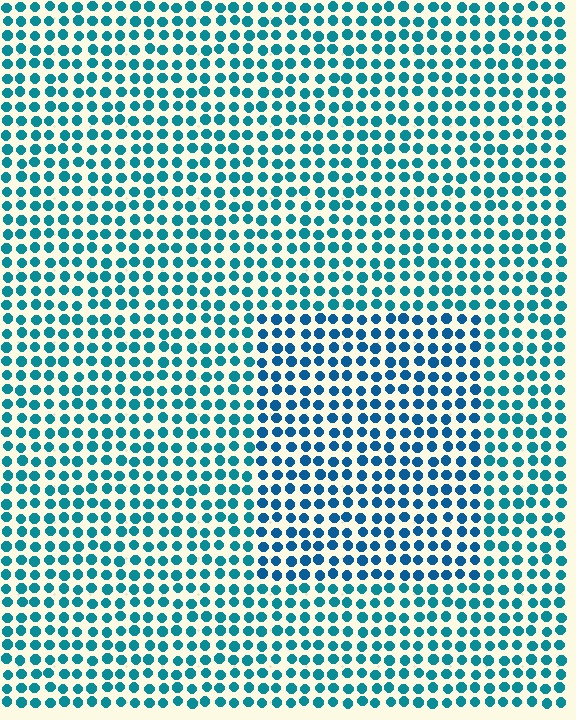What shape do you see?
I see a rectangle.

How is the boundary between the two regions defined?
The boundary is defined purely by a slight shift in hue (about 21 degrees). Spacing, size, and orientation are identical on both sides.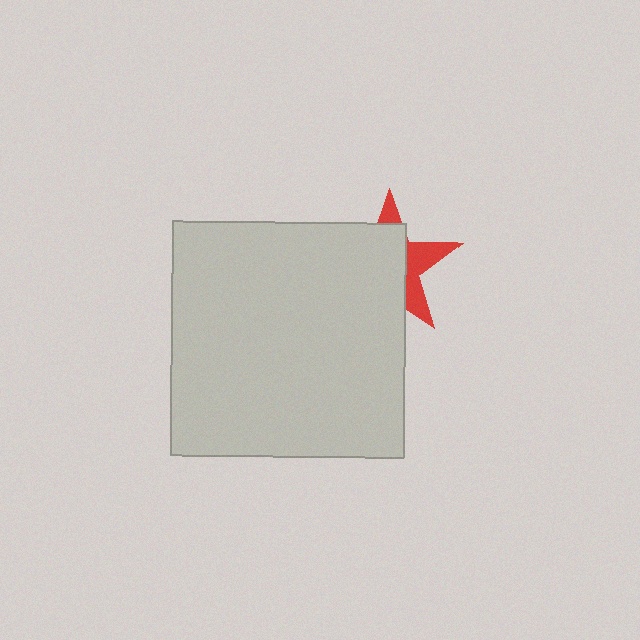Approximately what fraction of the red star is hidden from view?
Roughly 65% of the red star is hidden behind the light gray square.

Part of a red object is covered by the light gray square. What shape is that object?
It is a star.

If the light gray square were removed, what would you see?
You would see the complete red star.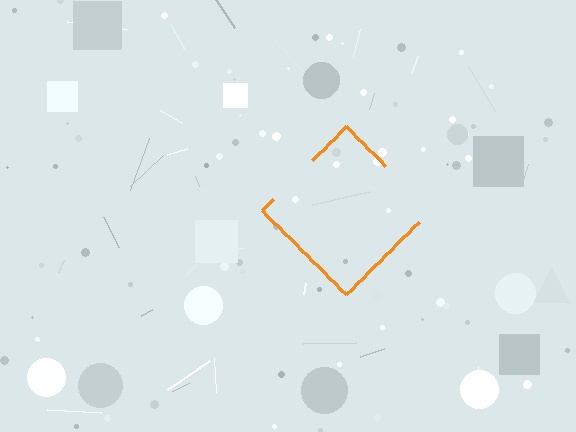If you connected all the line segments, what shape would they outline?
They would outline a diamond.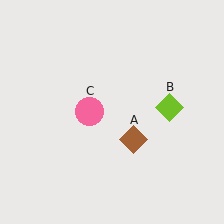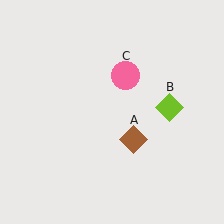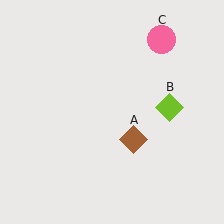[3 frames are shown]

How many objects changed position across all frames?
1 object changed position: pink circle (object C).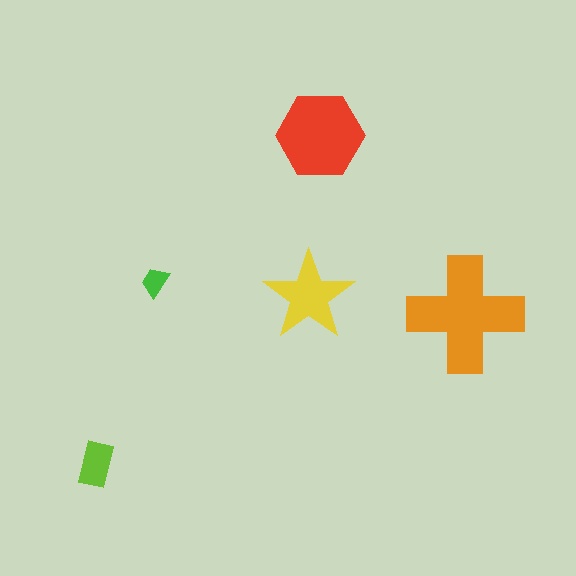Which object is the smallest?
The green trapezoid.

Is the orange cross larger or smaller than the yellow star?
Larger.